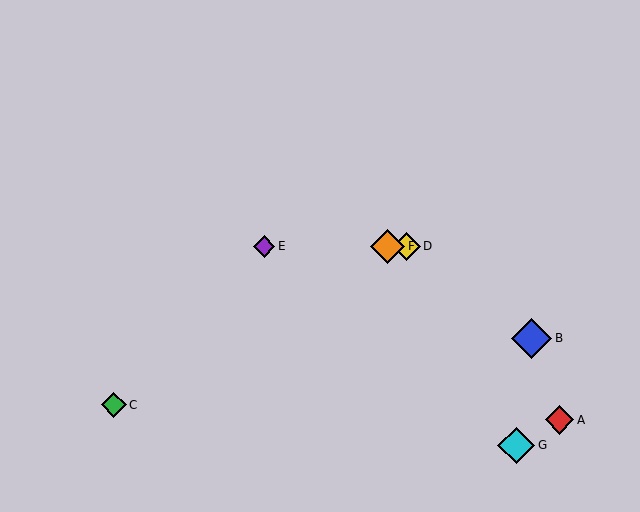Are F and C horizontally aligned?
No, F is at y≈246 and C is at y≈405.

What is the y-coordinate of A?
Object A is at y≈420.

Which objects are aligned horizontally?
Objects D, E, F are aligned horizontally.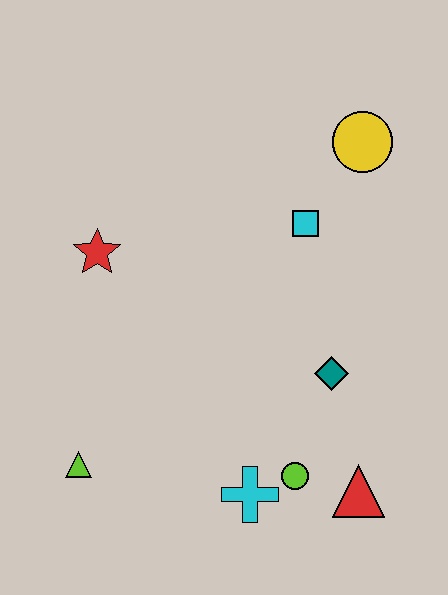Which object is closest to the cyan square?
The yellow circle is closest to the cyan square.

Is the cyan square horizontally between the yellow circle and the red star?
Yes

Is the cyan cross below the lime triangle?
Yes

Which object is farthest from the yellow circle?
The lime triangle is farthest from the yellow circle.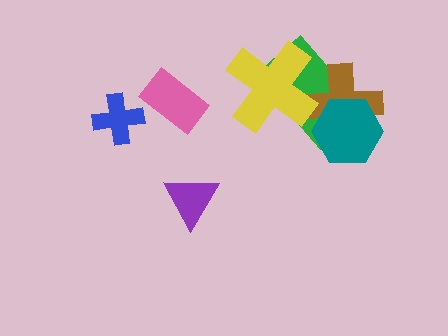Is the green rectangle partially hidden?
Yes, it is partially covered by another shape.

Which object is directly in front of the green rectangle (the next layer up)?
The brown cross is directly in front of the green rectangle.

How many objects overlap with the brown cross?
3 objects overlap with the brown cross.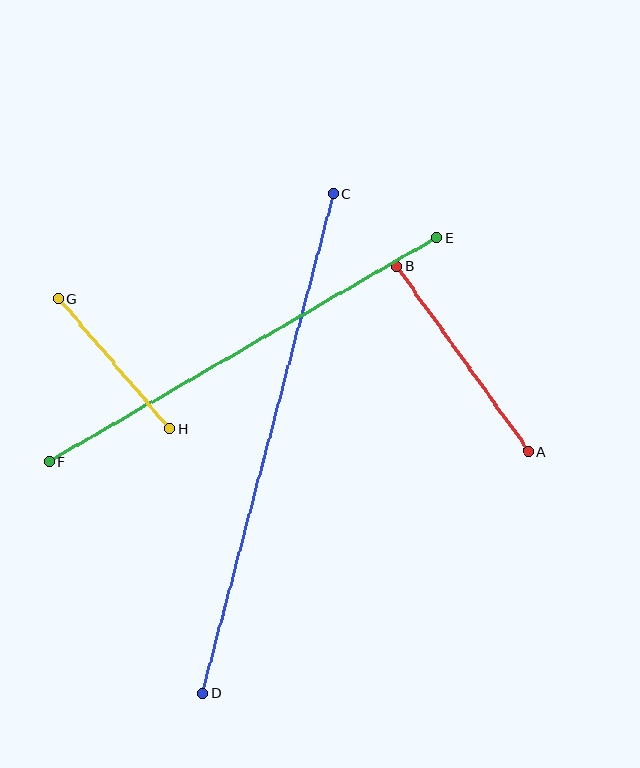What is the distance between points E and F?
The distance is approximately 448 pixels.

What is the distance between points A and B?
The distance is approximately 227 pixels.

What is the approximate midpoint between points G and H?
The midpoint is at approximately (114, 364) pixels.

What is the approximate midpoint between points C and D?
The midpoint is at approximately (268, 443) pixels.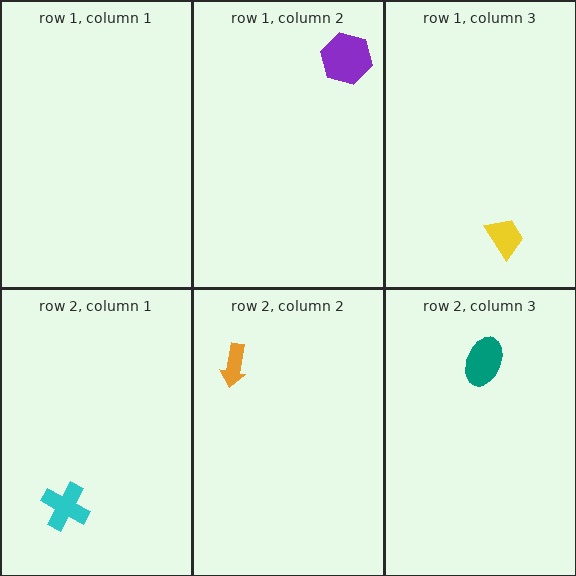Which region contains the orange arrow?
The row 2, column 2 region.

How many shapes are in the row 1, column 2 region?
1.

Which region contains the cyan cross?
The row 2, column 1 region.